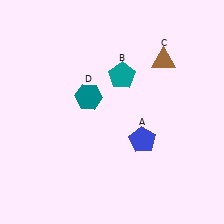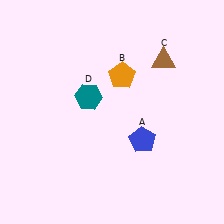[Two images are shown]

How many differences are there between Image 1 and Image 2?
There is 1 difference between the two images.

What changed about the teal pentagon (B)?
In Image 1, B is teal. In Image 2, it changed to orange.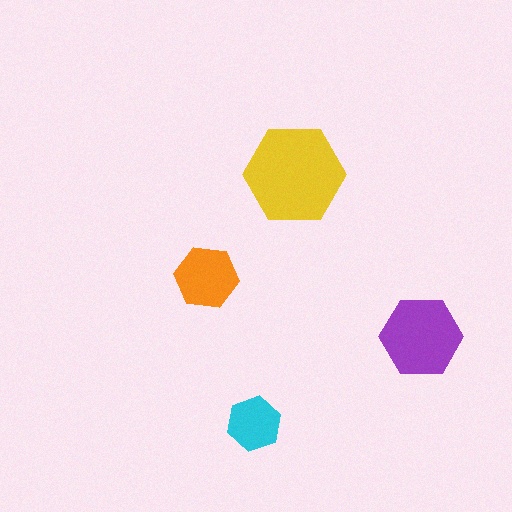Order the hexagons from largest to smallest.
the yellow one, the purple one, the orange one, the cyan one.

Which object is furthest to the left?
The orange hexagon is leftmost.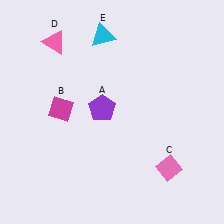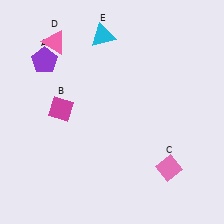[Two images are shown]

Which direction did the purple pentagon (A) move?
The purple pentagon (A) moved left.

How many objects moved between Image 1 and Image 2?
1 object moved between the two images.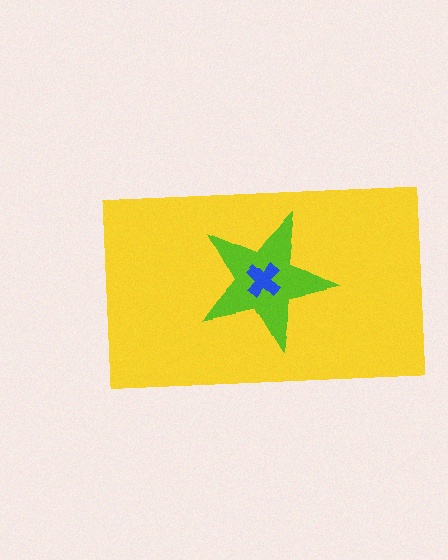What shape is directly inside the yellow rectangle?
The lime star.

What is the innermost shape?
The blue cross.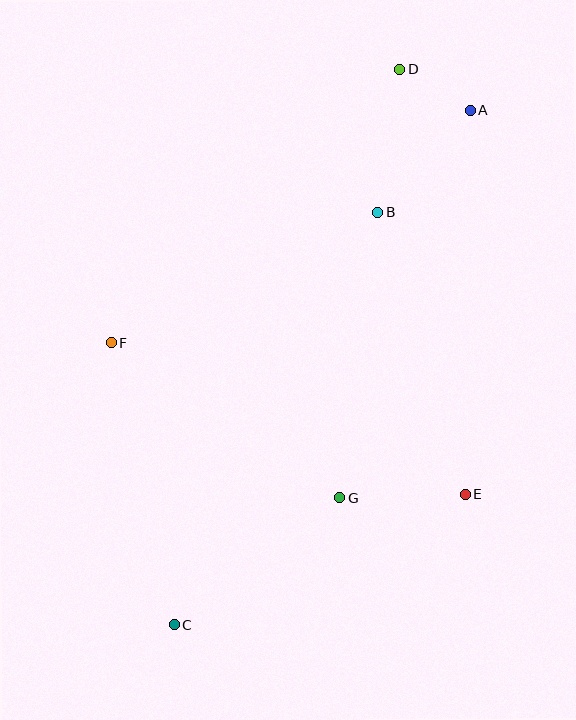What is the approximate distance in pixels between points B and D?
The distance between B and D is approximately 145 pixels.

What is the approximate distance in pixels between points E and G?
The distance between E and G is approximately 126 pixels.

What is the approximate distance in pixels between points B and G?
The distance between B and G is approximately 287 pixels.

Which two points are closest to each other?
Points A and D are closest to each other.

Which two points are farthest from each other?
Points C and D are farthest from each other.